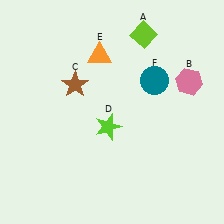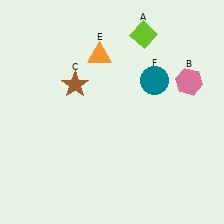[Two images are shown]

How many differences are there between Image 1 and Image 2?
There is 1 difference between the two images.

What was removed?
The lime star (D) was removed in Image 2.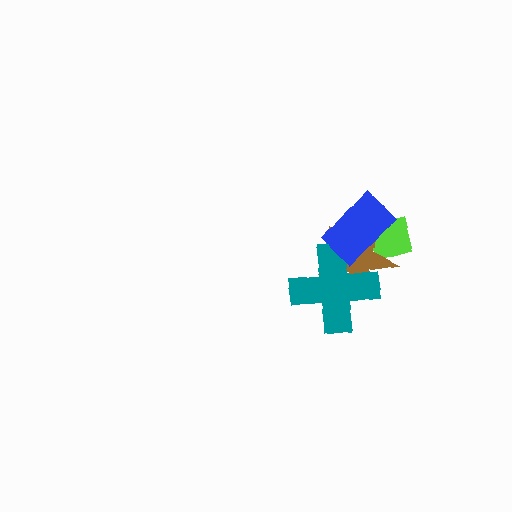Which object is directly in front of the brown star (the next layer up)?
The teal cross is directly in front of the brown star.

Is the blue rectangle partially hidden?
No, no other shape covers it.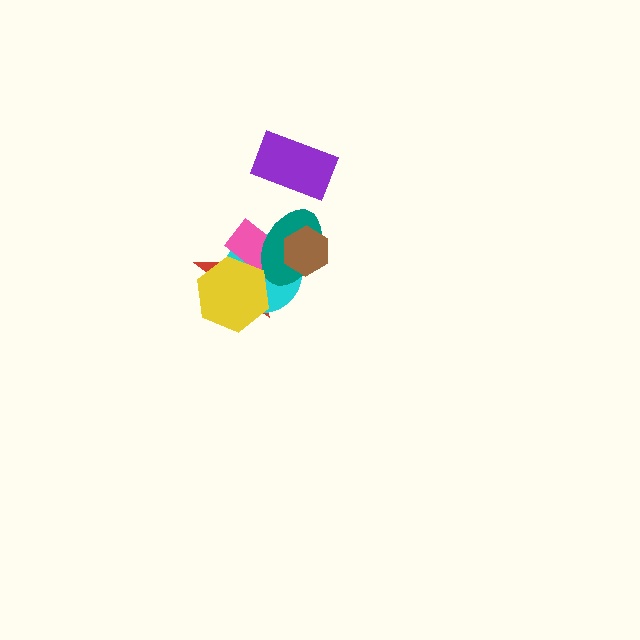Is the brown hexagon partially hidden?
No, no other shape covers it.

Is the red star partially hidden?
Yes, it is partially covered by another shape.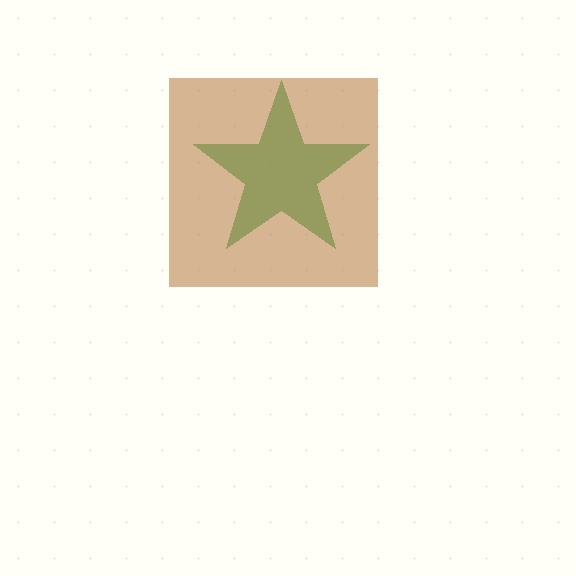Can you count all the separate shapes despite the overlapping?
Yes, there are 2 separate shapes.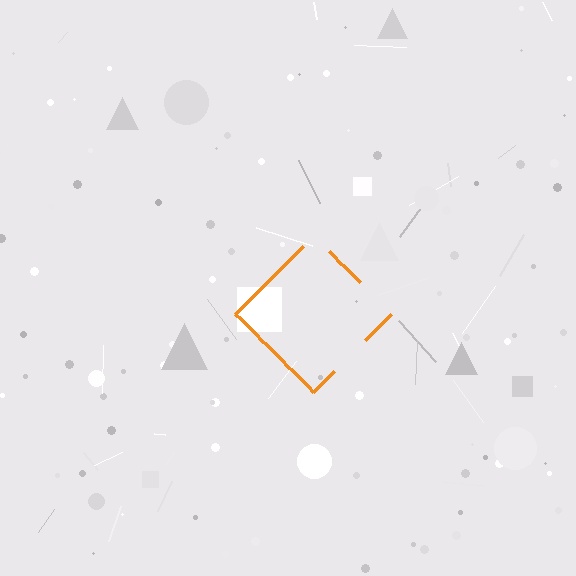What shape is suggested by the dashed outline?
The dashed outline suggests a diamond.